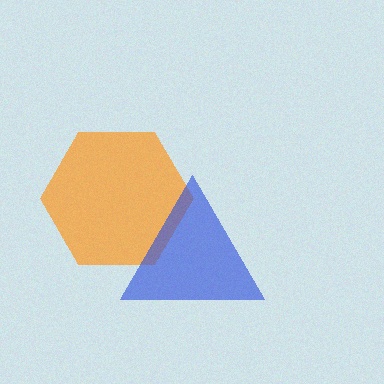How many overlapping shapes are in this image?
There are 2 overlapping shapes in the image.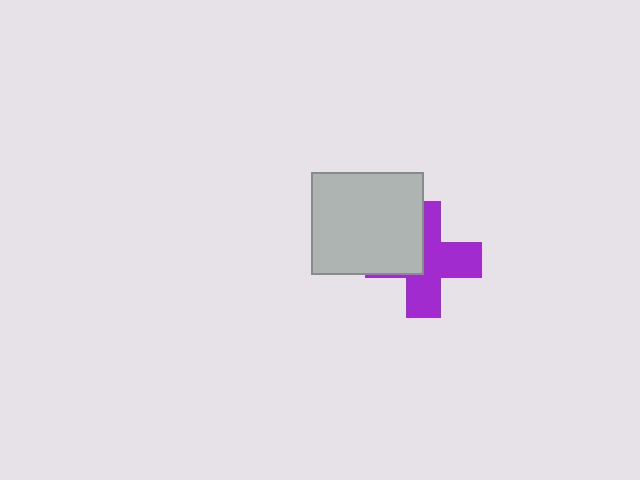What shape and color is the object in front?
The object in front is a light gray rectangle.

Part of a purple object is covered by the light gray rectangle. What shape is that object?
It is a cross.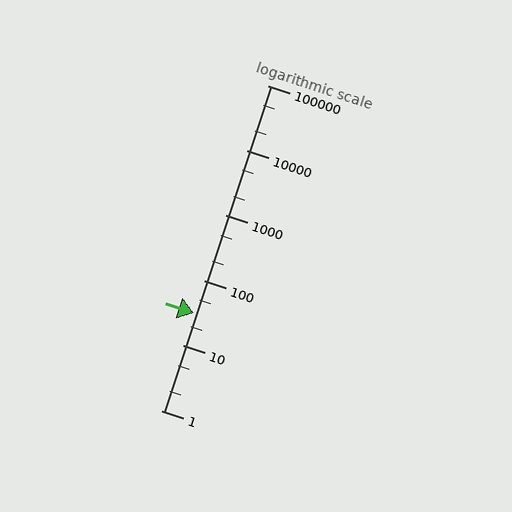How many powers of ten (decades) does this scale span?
The scale spans 5 decades, from 1 to 100000.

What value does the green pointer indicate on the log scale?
The pointer indicates approximately 31.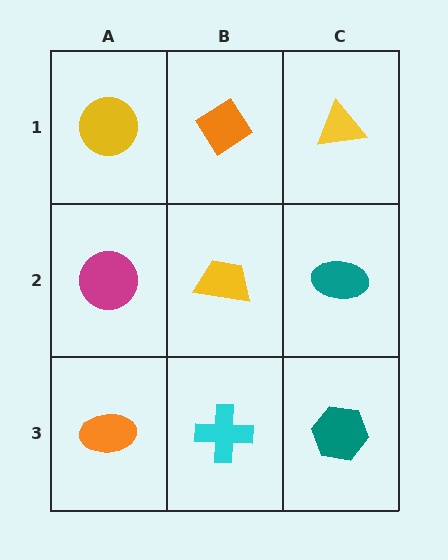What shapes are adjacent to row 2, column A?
A yellow circle (row 1, column A), an orange ellipse (row 3, column A), a yellow trapezoid (row 2, column B).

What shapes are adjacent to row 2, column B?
An orange diamond (row 1, column B), a cyan cross (row 3, column B), a magenta circle (row 2, column A), a teal ellipse (row 2, column C).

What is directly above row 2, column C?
A yellow triangle.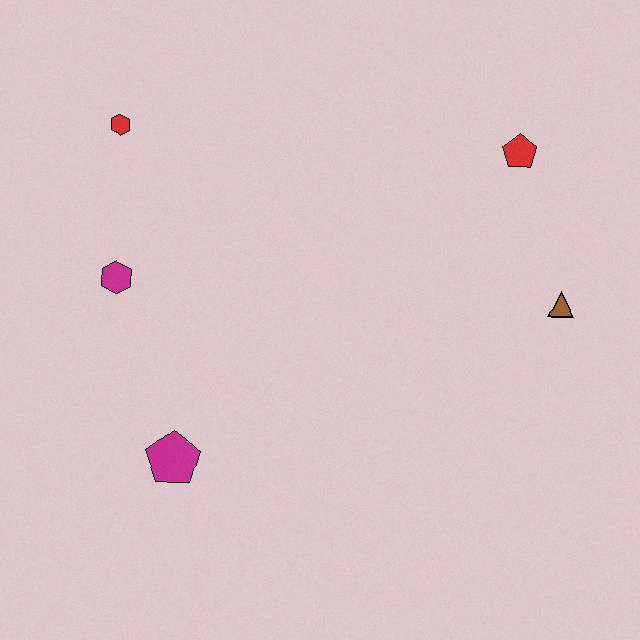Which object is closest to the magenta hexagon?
The red hexagon is closest to the magenta hexagon.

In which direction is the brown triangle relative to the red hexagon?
The brown triangle is to the right of the red hexagon.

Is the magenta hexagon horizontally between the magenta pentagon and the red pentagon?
No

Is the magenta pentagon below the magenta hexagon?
Yes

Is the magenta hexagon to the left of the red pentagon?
Yes